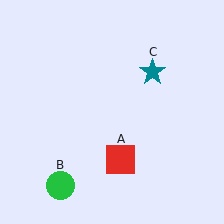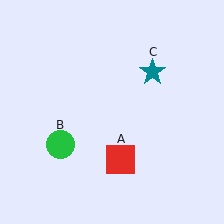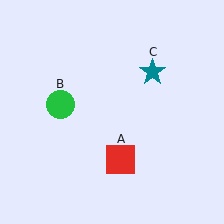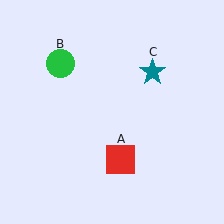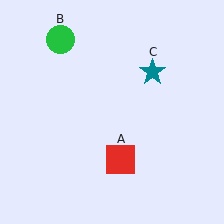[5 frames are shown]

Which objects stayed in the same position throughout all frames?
Red square (object A) and teal star (object C) remained stationary.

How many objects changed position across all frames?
1 object changed position: green circle (object B).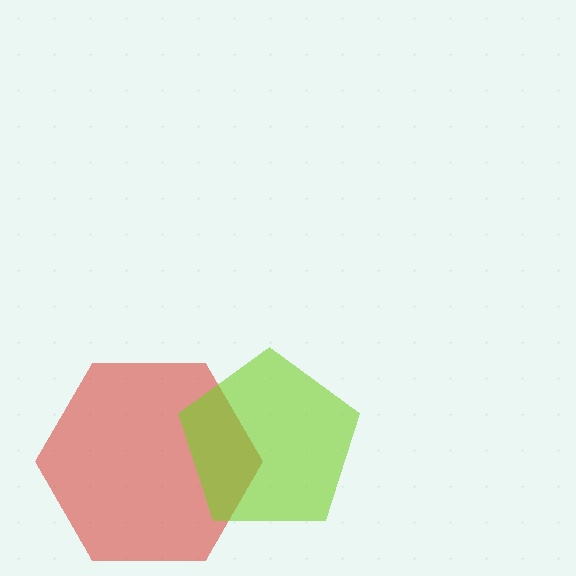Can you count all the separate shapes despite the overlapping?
Yes, there are 2 separate shapes.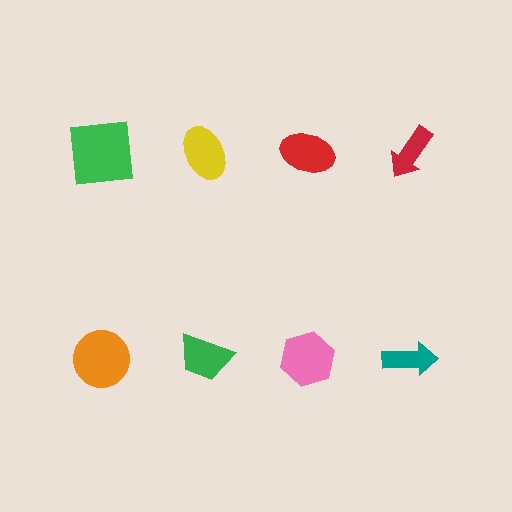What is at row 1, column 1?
A green square.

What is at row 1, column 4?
A red arrow.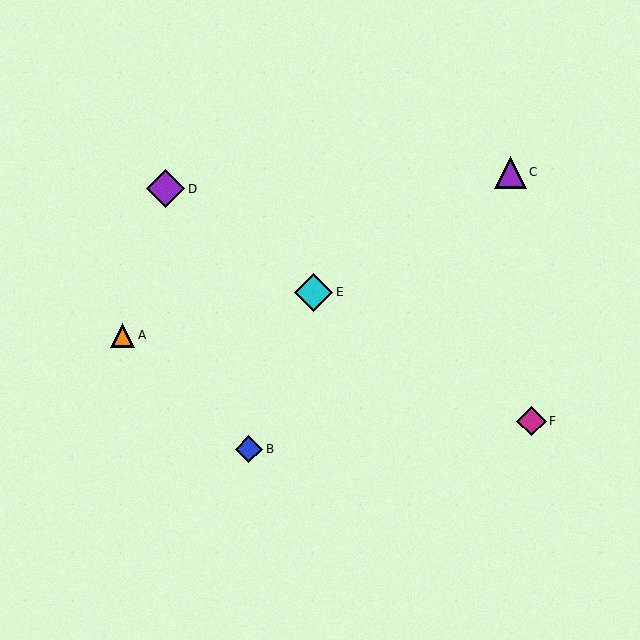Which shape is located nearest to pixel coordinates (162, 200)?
The purple diamond (labeled D) at (166, 189) is nearest to that location.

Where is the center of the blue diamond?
The center of the blue diamond is at (249, 449).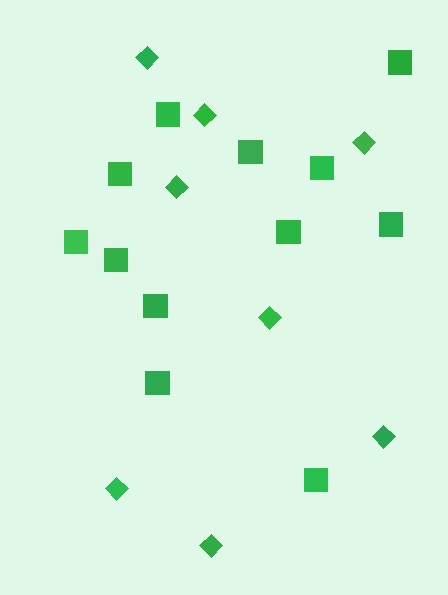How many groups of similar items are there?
There are 2 groups: one group of squares (12) and one group of diamonds (8).